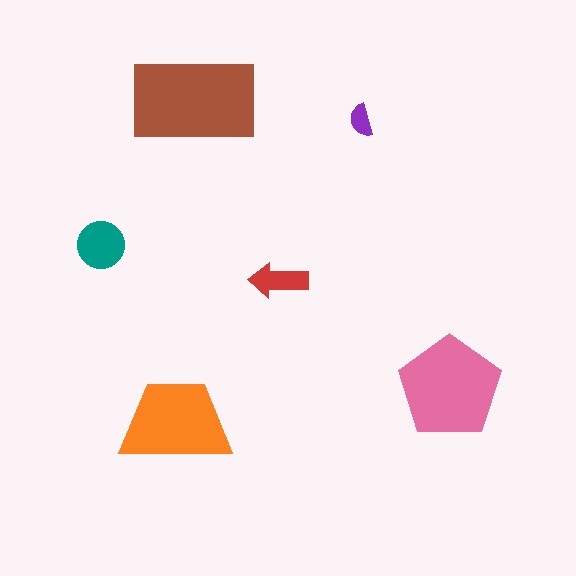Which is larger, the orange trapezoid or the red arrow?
The orange trapezoid.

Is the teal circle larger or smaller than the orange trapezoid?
Smaller.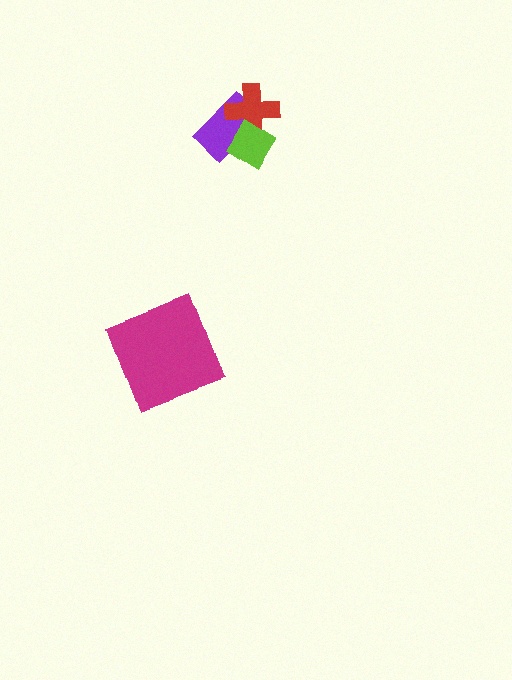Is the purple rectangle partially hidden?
Yes, it is partially covered by another shape.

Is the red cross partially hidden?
Yes, it is partially covered by another shape.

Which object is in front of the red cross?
The lime diamond is in front of the red cross.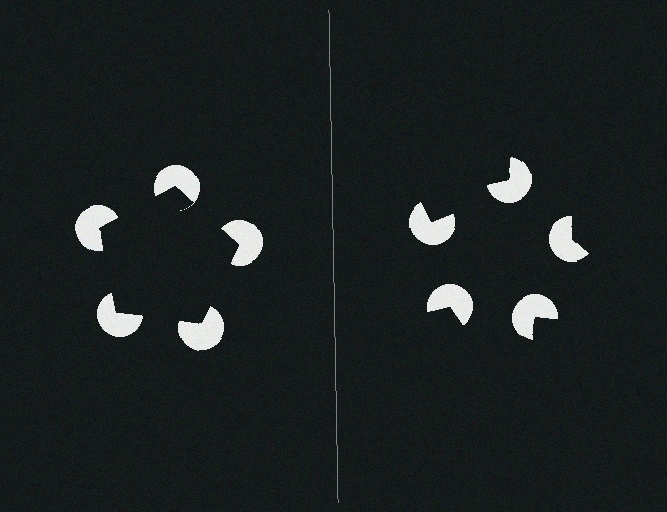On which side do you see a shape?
An illusory pentagon appears on the left side. On the right side the wedge cuts are rotated, so no coherent shape forms.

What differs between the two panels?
The pac-man discs are positioned identically on both sides; only the wedge orientations differ. On the left they align to a pentagon; on the right they are misaligned.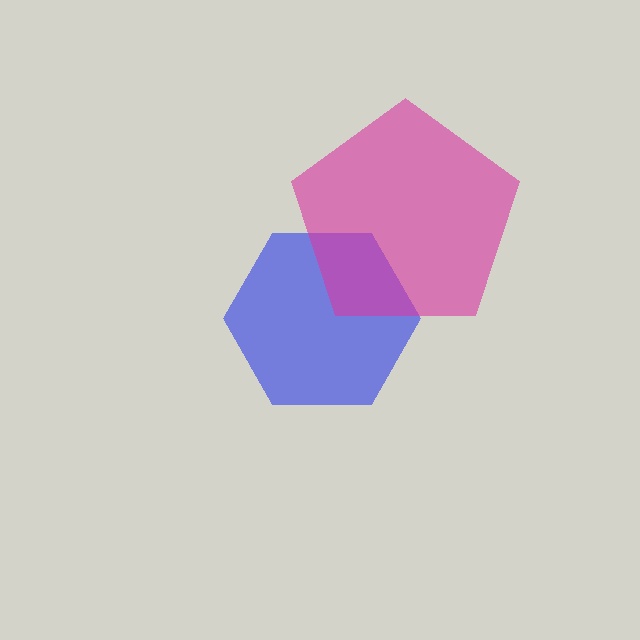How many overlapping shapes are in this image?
There are 2 overlapping shapes in the image.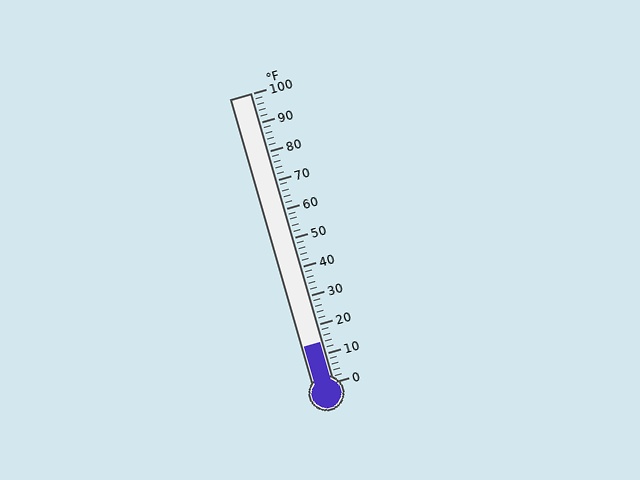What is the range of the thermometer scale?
The thermometer scale ranges from 0°F to 100°F.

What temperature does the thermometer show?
The thermometer shows approximately 14°F.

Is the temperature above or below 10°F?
The temperature is above 10°F.